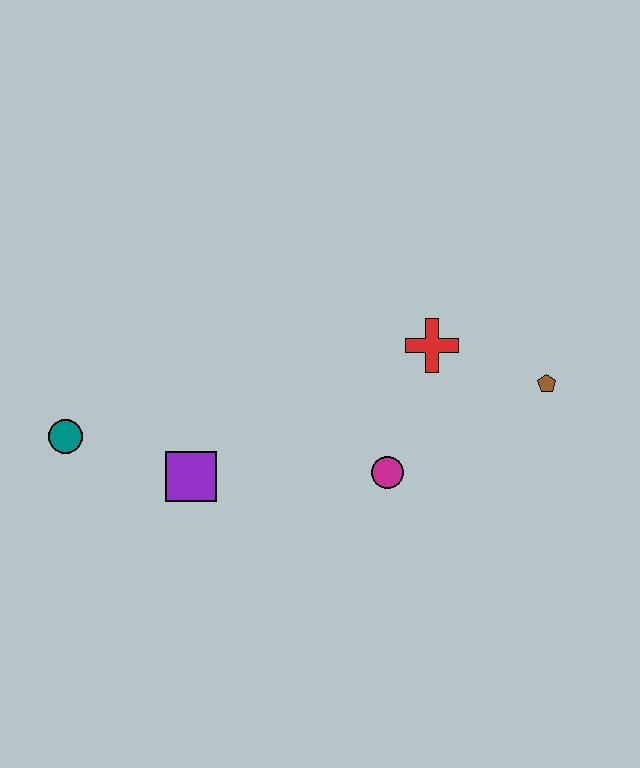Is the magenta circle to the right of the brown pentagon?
No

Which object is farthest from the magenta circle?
The teal circle is farthest from the magenta circle.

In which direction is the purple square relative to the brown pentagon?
The purple square is to the left of the brown pentagon.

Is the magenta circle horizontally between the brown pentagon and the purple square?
Yes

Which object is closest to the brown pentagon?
The red cross is closest to the brown pentagon.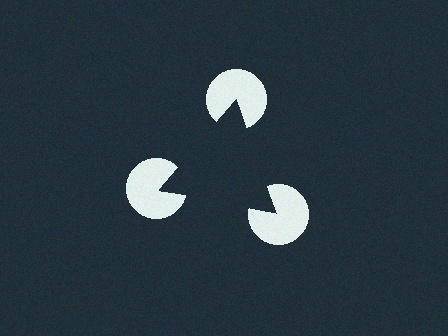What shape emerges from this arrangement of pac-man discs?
An illusory triangle — its edges are inferred from the aligned wedge cuts in the pac-man discs, not physically drawn.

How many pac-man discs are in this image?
There are 3 — one at each vertex of the illusory triangle.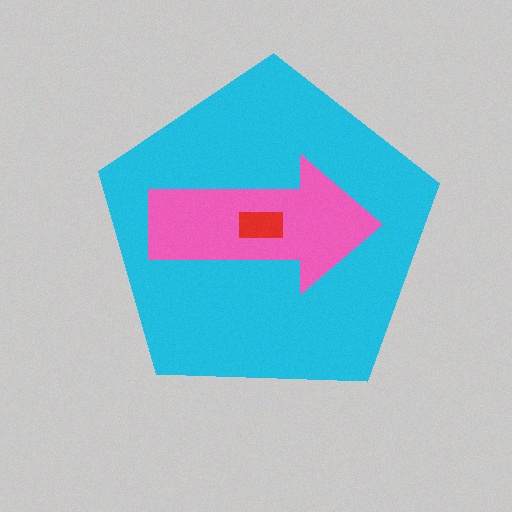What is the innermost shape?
The red rectangle.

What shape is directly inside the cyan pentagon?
The pink arrow.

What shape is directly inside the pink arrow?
The red rectangle.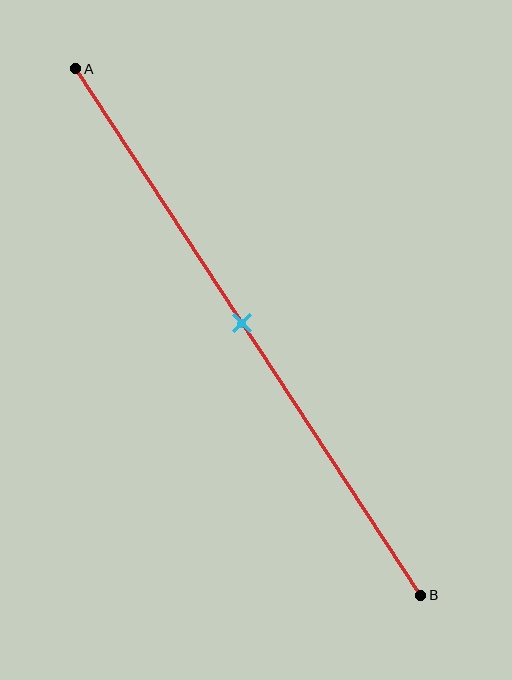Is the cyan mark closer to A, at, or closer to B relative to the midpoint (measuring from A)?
The cyan mark is approximately at the midpoint of segment AB.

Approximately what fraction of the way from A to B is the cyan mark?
The cyan mark is approximately 50% of the way from A to B.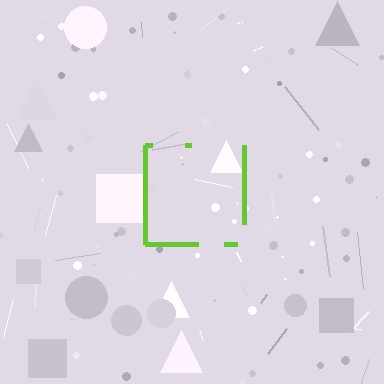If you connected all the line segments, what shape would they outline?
They would outline a square.